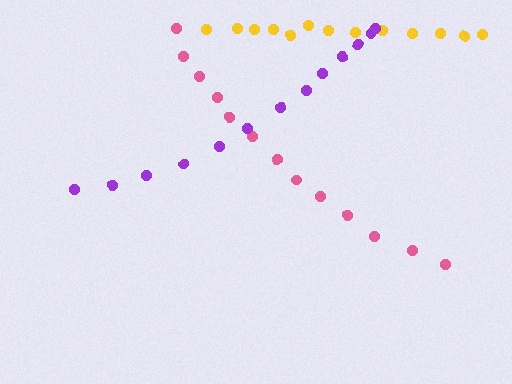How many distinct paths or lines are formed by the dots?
There are 3 distinct paths.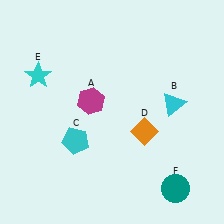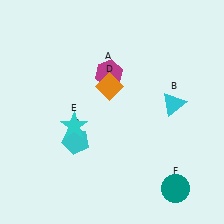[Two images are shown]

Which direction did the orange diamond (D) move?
The orange diamond (D) moved up.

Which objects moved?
The objects that moved are: the magenta hexagon (A), the orange diamond (D), the cyan star (E).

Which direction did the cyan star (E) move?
The cyan star (E) moved down.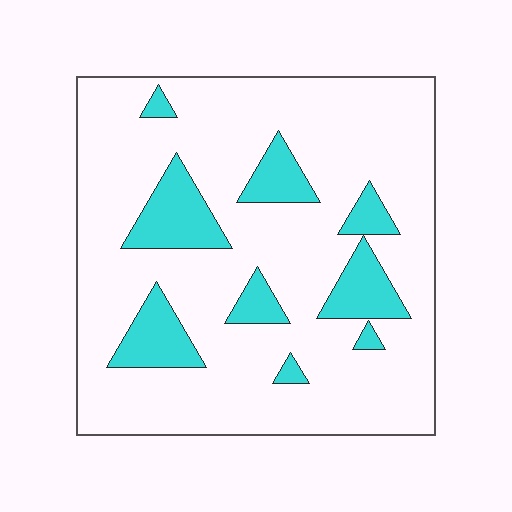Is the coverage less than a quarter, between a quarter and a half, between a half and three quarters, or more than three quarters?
Less than a quarter.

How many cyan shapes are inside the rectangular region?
9.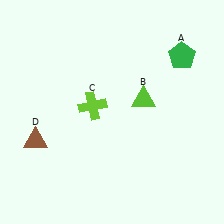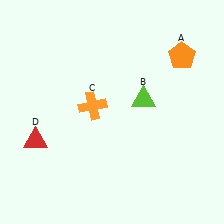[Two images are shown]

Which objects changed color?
A changed from green to orange. C changed from lime to orange. D changed from brown to red.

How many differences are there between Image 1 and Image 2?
There are 3 differences between the two images.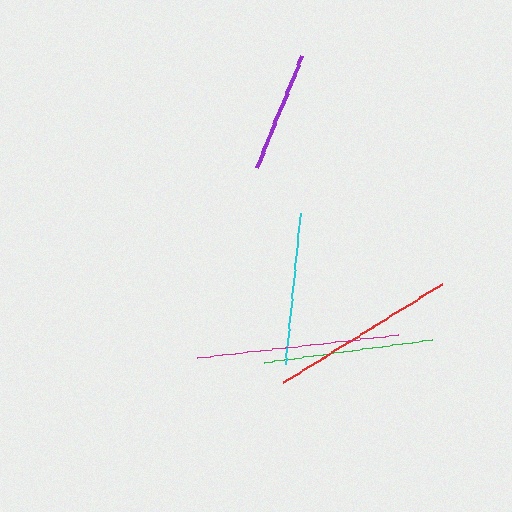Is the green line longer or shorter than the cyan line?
The green line is longer than the cyan line.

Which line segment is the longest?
The magenta line is the longest at approximately 201 pixels.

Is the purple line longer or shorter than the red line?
The red line is longer than the purple line.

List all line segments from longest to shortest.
From longest to shortest: magenta, red, green, cyan, purple.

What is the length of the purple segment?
The purple segment is approximately 121 pixels long.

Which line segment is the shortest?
The purple line is the shortest at approximately 121 pixels.